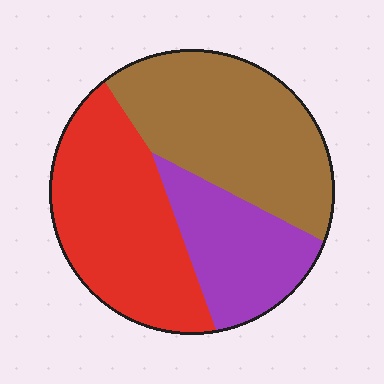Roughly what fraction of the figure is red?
Red takes up about three eighths (3/8) of the figure.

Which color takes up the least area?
Purple, at roughly 25%.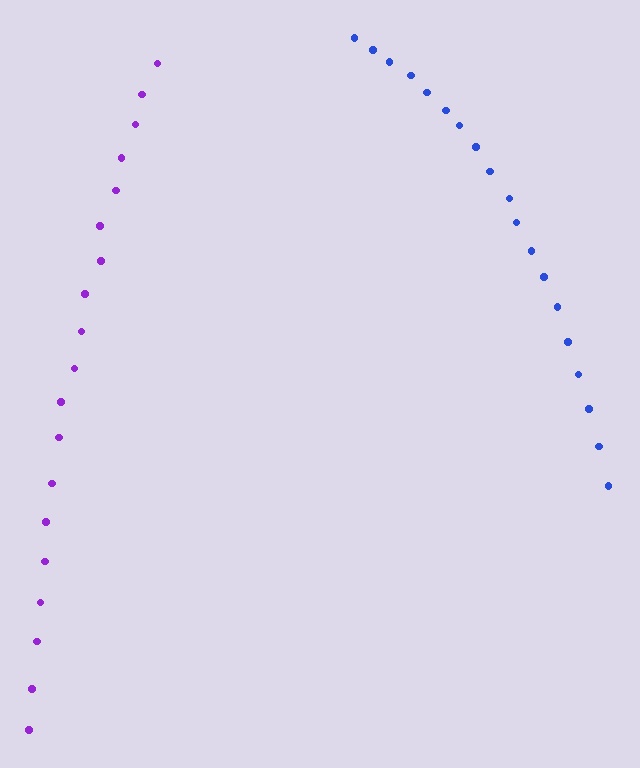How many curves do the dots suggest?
There are 2 distinct paths.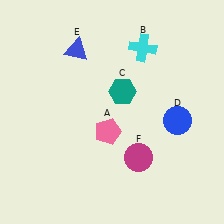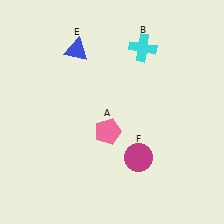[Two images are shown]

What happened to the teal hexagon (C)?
The teal hexagon (C) was removed in Image 2. It was in the top-right area of Image 1.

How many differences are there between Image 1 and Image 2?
There are 2 differences between the two images.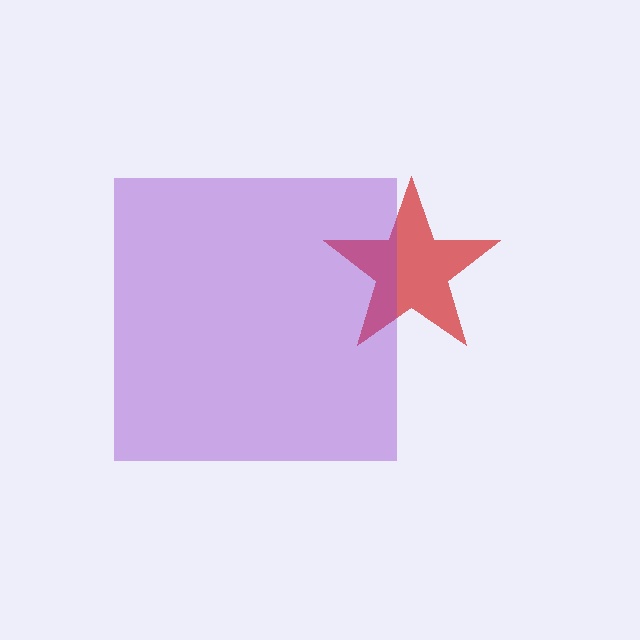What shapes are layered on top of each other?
The layered shapes are: a red star, a purple square.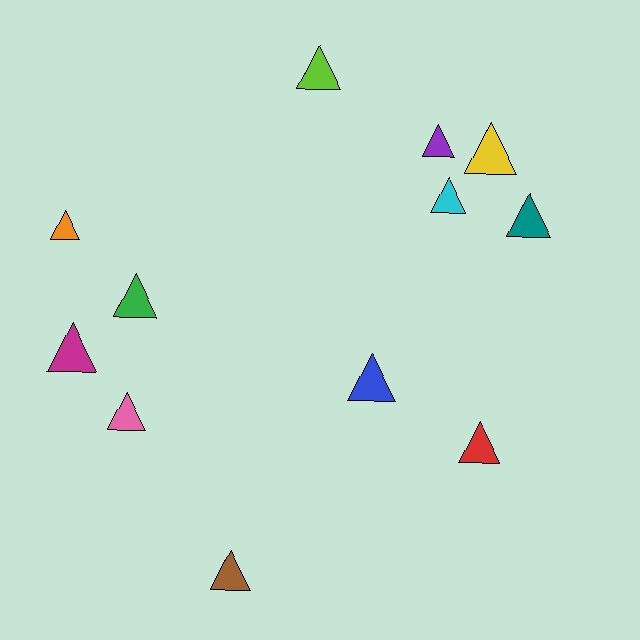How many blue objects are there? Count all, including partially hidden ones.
There is 1 blue object.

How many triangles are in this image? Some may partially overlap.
There are 12 triangles.